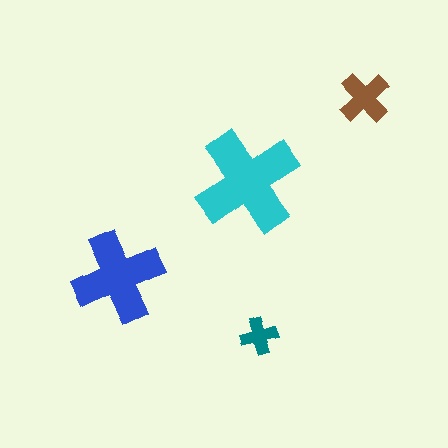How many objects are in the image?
There are 4 objects in the image.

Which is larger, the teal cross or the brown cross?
The brown one.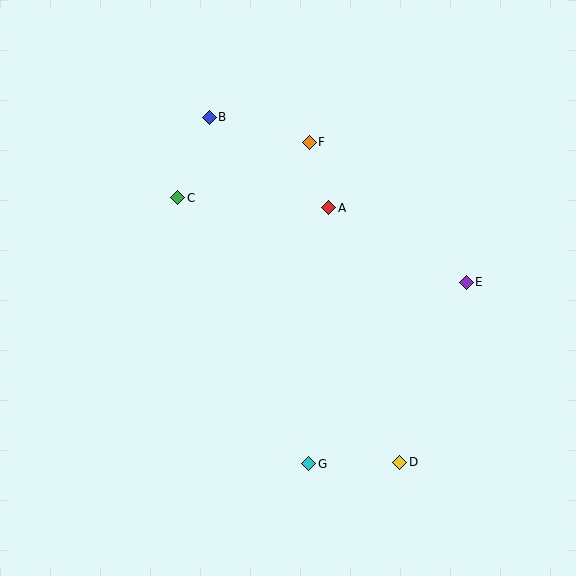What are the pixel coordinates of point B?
Point B is at (209, 117).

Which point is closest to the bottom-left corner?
Point G is closest to the bottom-left corner.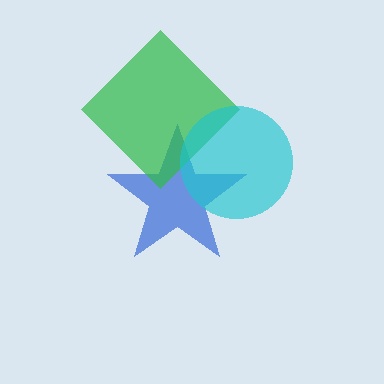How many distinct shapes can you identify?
There are 3 distinct shapes: a blue star, a green diamond, a cyan circle.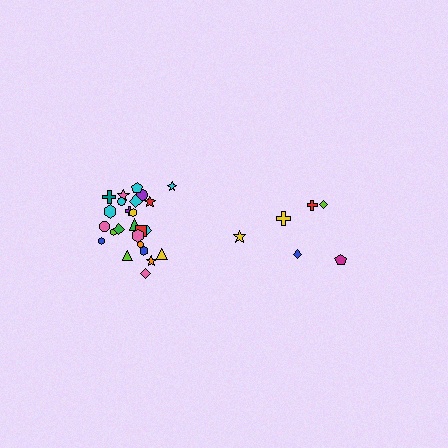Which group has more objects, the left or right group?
The left group.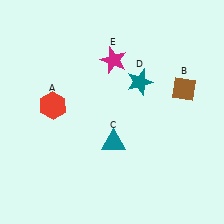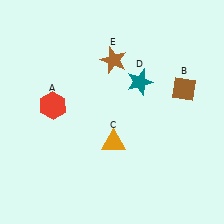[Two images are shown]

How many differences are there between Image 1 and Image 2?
There are 2 differences between the two images.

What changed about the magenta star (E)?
In Image 1, E is magenta. In Image 2, it changed to brown.